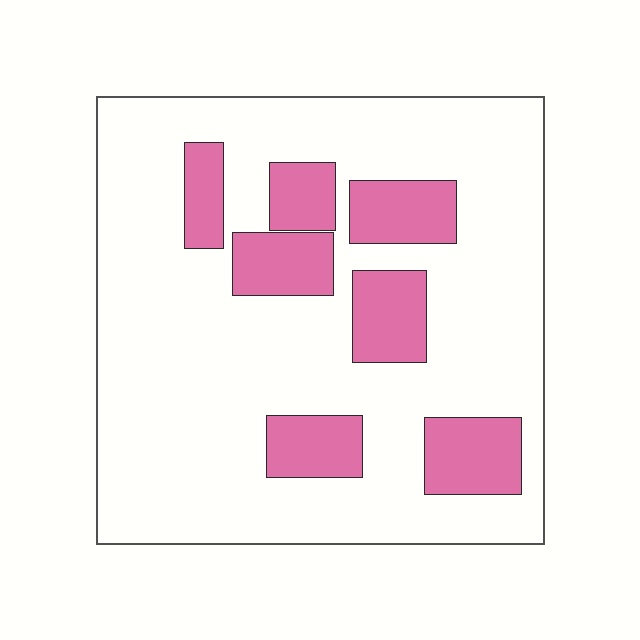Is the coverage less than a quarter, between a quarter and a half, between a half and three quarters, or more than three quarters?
Less than a quarter.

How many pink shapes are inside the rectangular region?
7.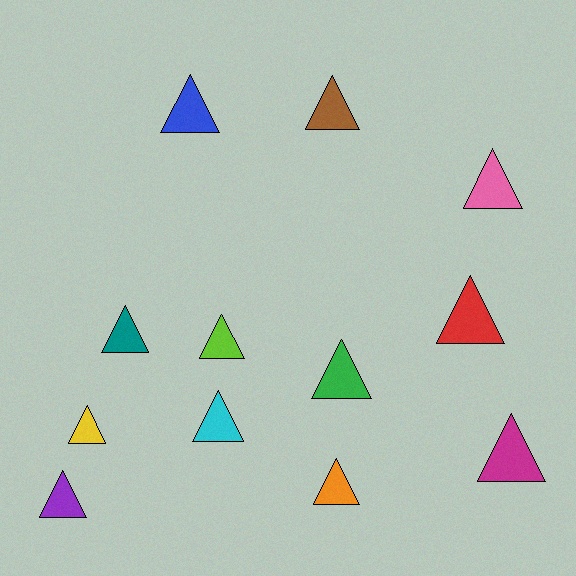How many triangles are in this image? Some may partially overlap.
There are 12 triangles.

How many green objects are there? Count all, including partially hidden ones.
There is 1 green object.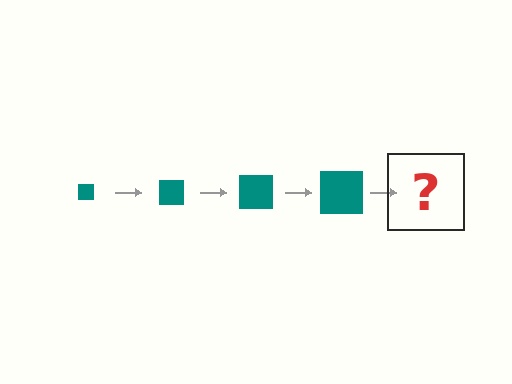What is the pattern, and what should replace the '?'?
The pattern is that the square gets progressively larger each step. The '?' should be a teal square, larger than the previous one.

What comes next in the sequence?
The next element should be a teal square, larger than the previous one.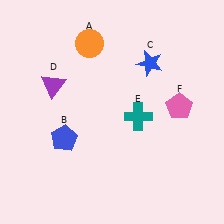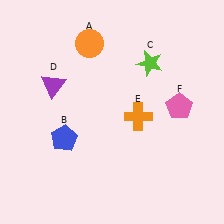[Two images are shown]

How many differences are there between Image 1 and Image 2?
There are 2 differences between the two images.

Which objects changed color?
C changed from blue to lime. E changed from teal to orange.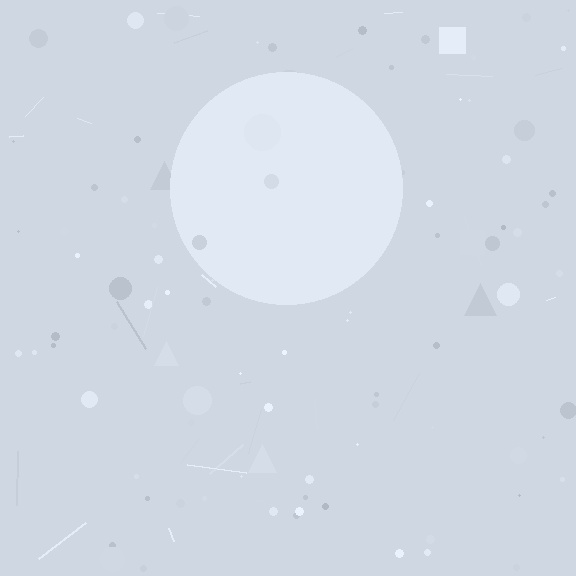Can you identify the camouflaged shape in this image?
The camouflaged shape is a circle.